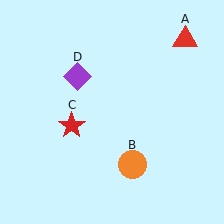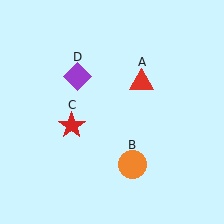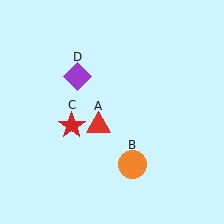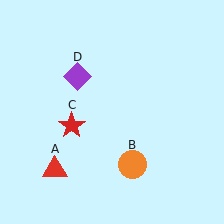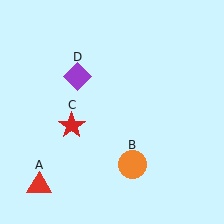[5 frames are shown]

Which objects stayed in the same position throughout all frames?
Orange circle (object B) and red star (object C) and purple diamond (object D) remained stationary.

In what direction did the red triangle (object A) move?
The red triangle (object A) moved down and to the left.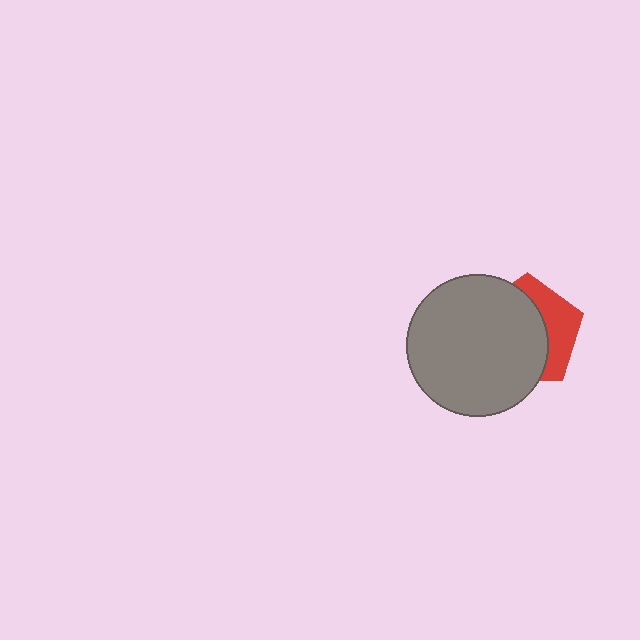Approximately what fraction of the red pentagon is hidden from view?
Roughly 65% of the red pentagon is hidden behind the gray circle.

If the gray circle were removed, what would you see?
You would see the complete red pentagon.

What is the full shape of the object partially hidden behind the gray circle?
The partially hidden object is a red pentagon.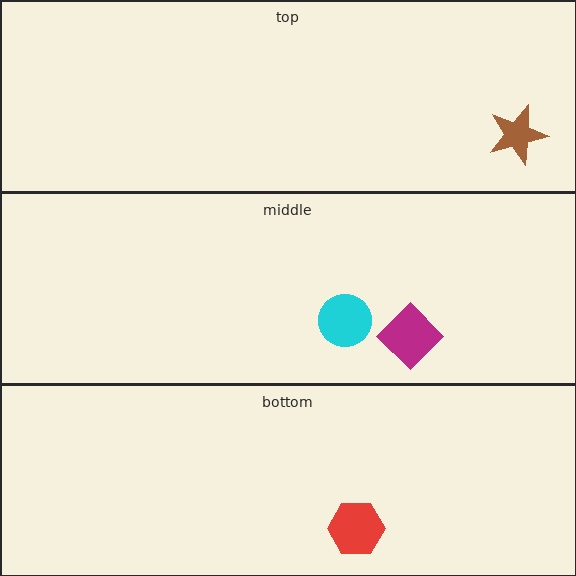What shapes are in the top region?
The brown star.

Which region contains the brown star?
The top region.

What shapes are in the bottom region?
The red hexagon.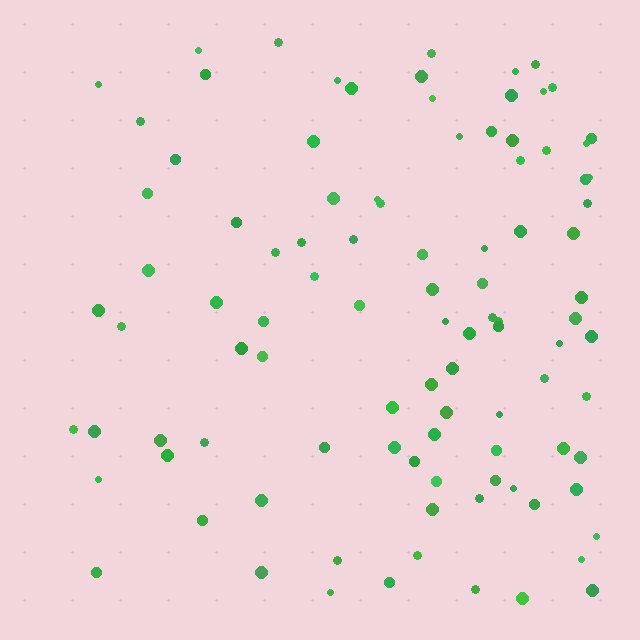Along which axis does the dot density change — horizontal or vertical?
Horizontal.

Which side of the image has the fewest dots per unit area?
The left.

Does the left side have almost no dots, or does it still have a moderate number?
Still a moderate number, just noticeably fewer than the right.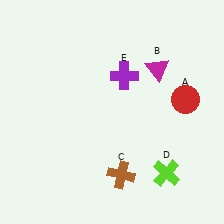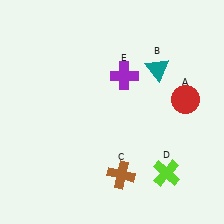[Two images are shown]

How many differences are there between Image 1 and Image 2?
There is 1 difference between the two images.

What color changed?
The triangle (B) changed from magenta in Image 1 to teal in Image 2.